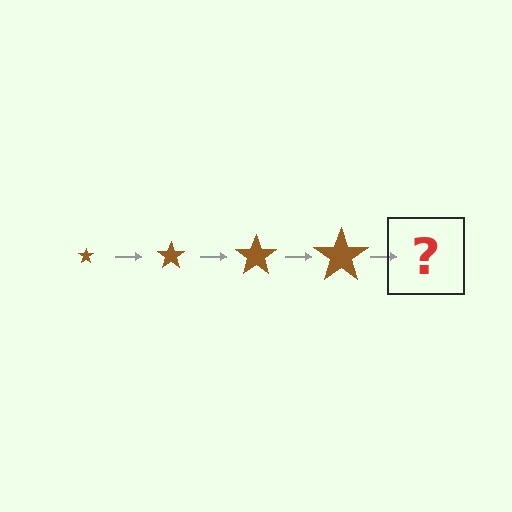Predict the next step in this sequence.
The next step is a brown star, larger than the previous one.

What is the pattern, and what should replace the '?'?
The pattern is that the star gets progressively larger each step. The '?' should be a brown star, larger than the previous one.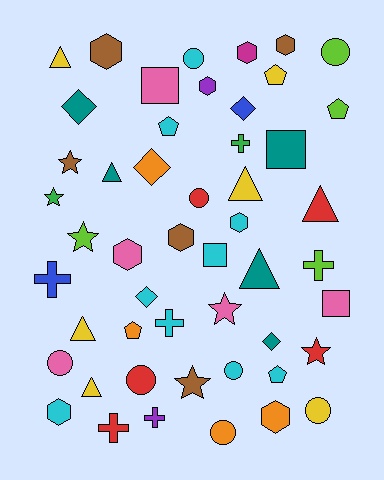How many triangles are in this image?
There are 7 triangles.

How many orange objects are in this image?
There are 4 orange objects.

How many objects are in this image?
There are 50 objects.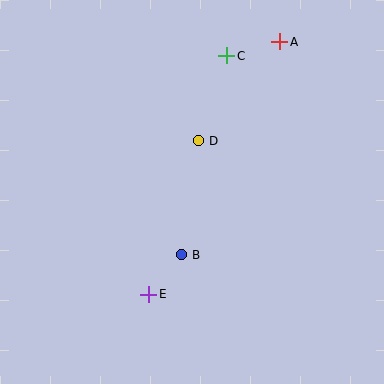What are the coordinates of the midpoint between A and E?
The midpoint between A and E is at (214, 168).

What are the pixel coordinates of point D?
Point D is at (199, 141).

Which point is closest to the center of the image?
Point D at (199, 141) is closest to the center.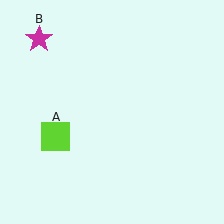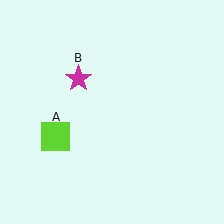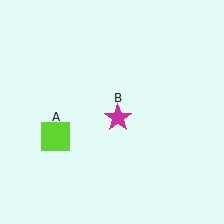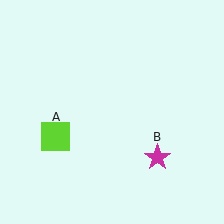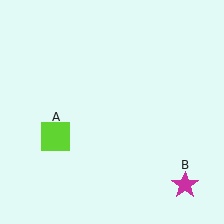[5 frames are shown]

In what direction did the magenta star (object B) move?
The magenta star (object B) moved down and to the right.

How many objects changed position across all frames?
1 object changed position: magenta star (object B).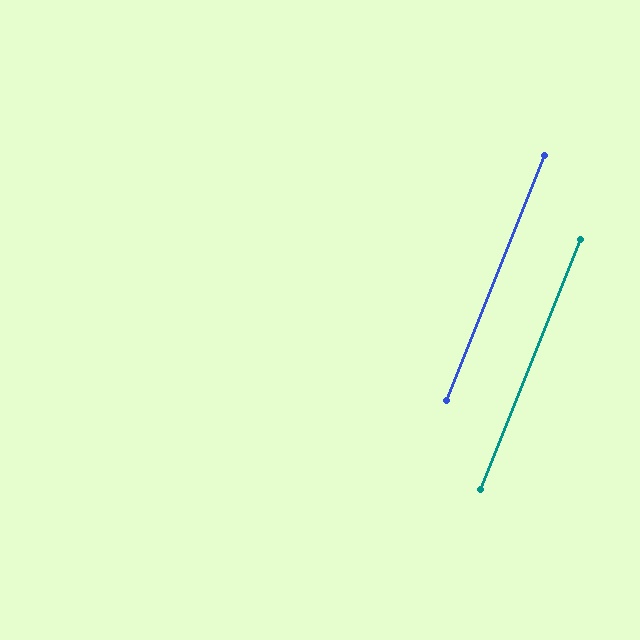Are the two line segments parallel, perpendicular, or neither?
Parallel — their directions differ by only 0.1°.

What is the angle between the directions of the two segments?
Approximately 0 degrees.